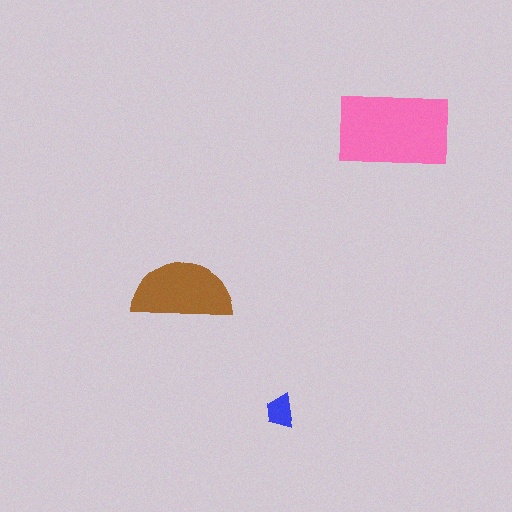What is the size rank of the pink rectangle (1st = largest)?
1st.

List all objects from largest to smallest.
The pink rectangle, the brown semicircle, the blue trapezoid.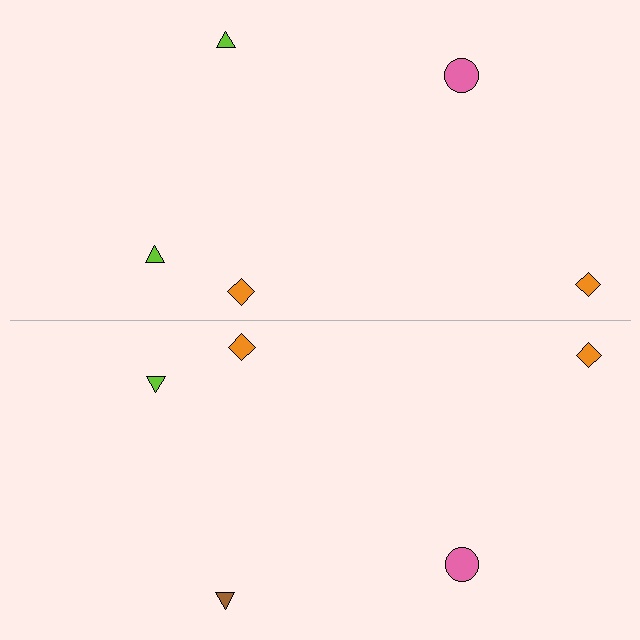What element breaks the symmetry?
The brown triangle on the bottom side breaks the symmetry — its mirror counterpart is lime.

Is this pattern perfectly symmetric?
No, the pattern is not perfectly symmetric. The brown triangle on the bottom side breaks the symmetry — its mirror counterpart is lime.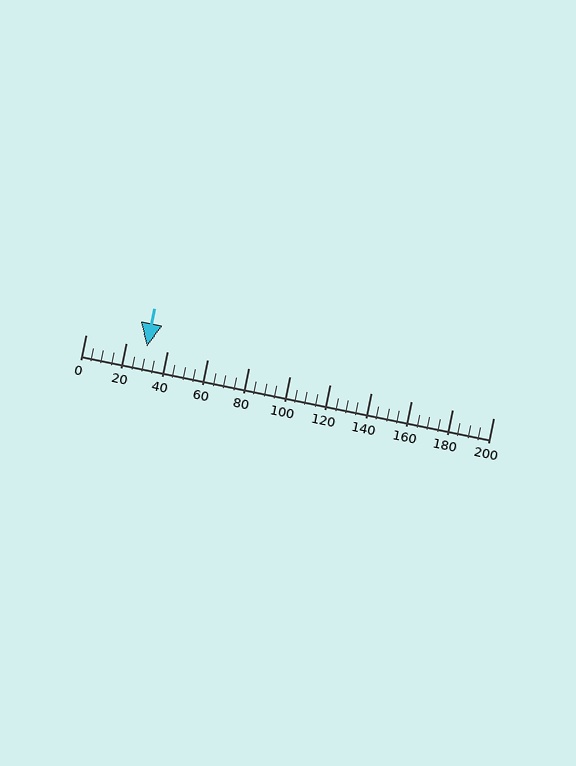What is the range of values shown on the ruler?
The ruler shows values from 0 to 200.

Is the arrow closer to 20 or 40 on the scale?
The arrow is closer to 40.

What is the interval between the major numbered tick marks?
The major tick marks are spaced 20 units apart.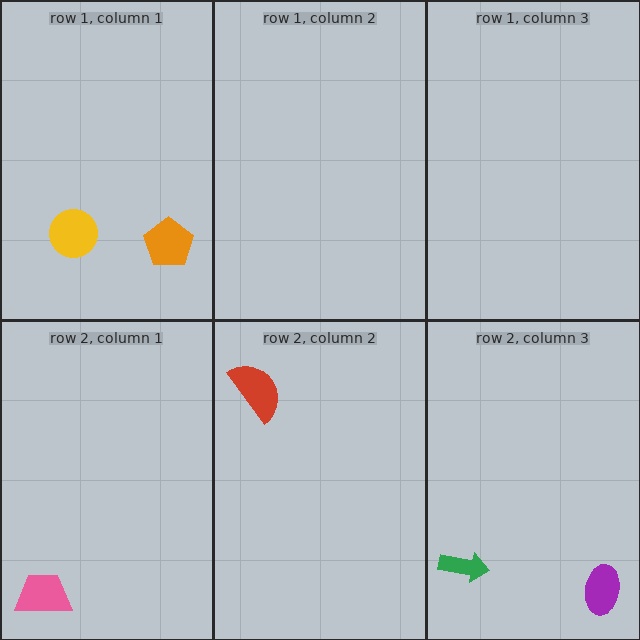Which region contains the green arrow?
The row 2, column 3 region.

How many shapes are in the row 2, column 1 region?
1.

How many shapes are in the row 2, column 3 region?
2.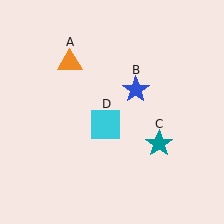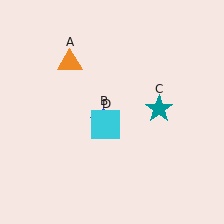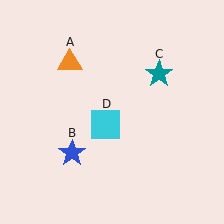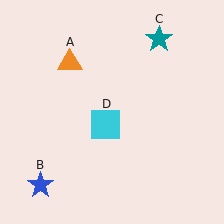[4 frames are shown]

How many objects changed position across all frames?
2 objects changed position: blue star (object B), teal star (object C).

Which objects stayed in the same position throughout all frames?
Orange triangle (object A) and cyan square (object D) remained stationary.